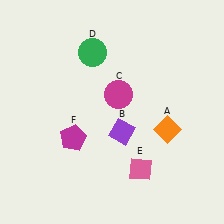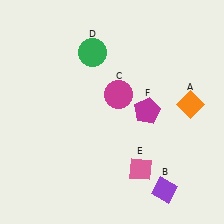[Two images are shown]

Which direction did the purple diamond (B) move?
The purple diamond (B) moved down.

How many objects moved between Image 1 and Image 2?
3 objects moved between the two images.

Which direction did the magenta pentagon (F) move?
The magenta pentagon (F) moved right.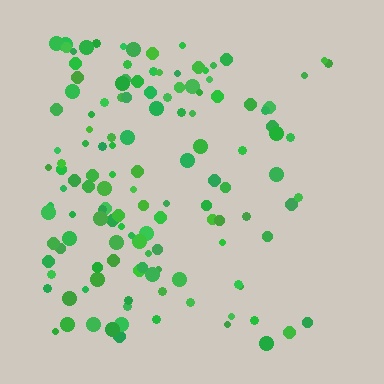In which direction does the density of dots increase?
From right to left, with the left side densest.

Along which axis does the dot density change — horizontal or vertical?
Horizontal.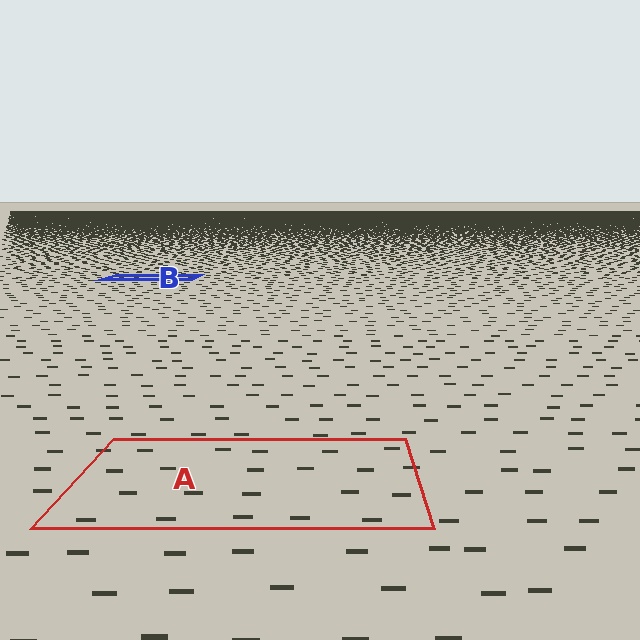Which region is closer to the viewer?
Region A is closer. The texture elements there are larger and more spread out.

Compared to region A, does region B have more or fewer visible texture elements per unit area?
Region B has more texture elements per unit area — they are packed more densely because it is farther away.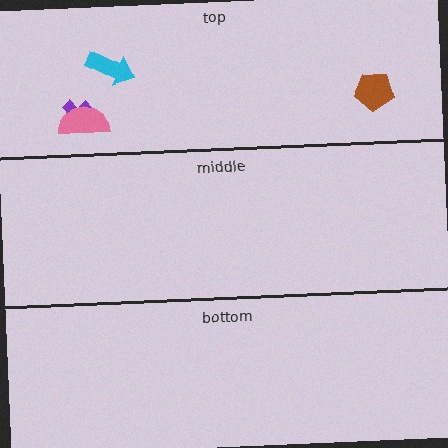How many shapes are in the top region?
4.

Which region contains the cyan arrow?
The top region.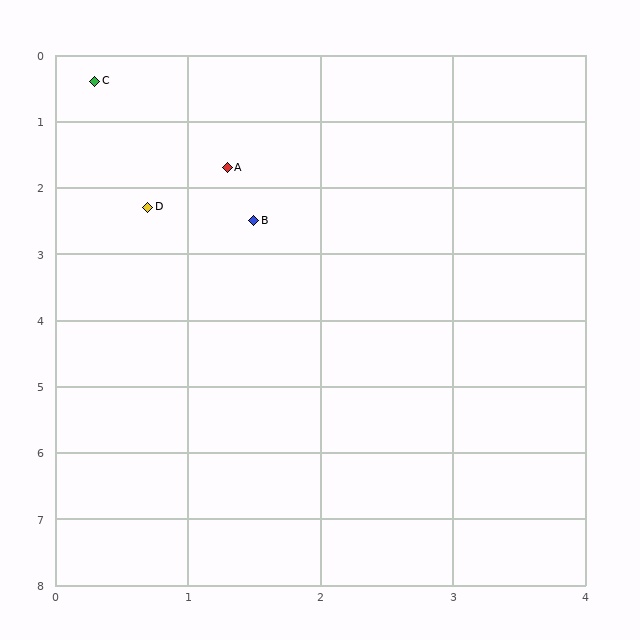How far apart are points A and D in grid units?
Points A and D are about 0.8 grid units apart.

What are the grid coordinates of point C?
Point C is at approximately (0.3, 0.4).